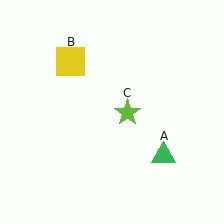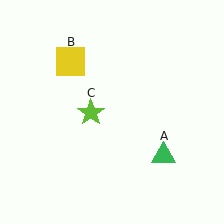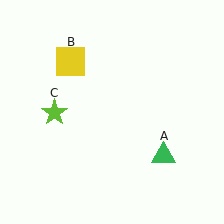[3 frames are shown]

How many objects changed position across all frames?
1 object changed position: lime star (object C).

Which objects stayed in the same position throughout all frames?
Green triangle (object A) and yellow square (object B) remained stationary.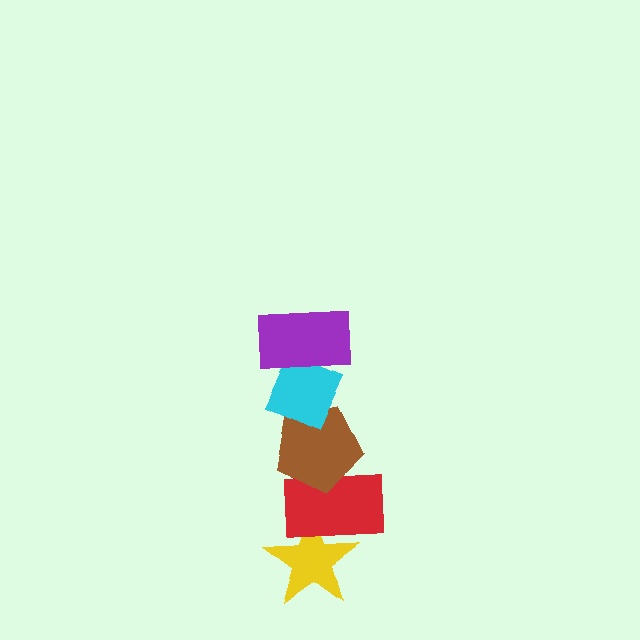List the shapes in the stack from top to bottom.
From top to bottom: the purple rectangle, the cyan diamond, the brown pentagon, the red rectangle, the yellow star.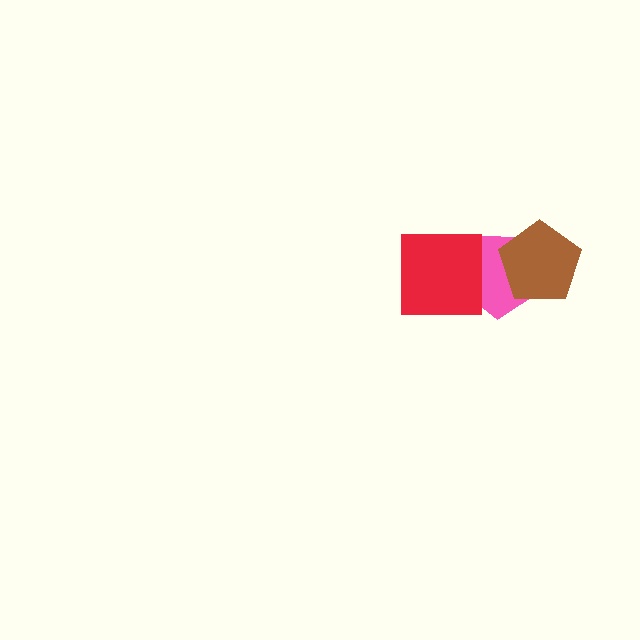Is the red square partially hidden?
No, no other shape covers it.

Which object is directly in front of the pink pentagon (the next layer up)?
The red square is directly in front of the pink pentagon.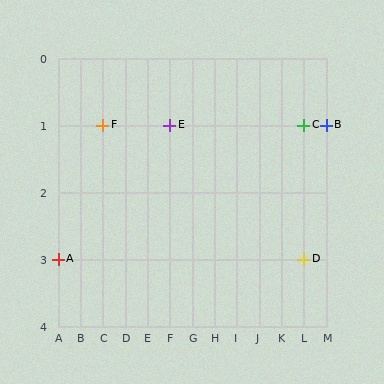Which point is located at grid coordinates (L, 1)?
Point C is at (L, 1).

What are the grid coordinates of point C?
Point C is at grid coordinates (L, 1).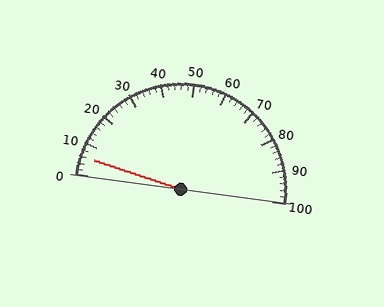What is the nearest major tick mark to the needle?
The nearest major tick mark is 10.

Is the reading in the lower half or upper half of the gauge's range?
The reading is in the lower half of the range (0 to 100).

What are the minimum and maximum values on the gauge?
The gauge ranges from 0 to 100.